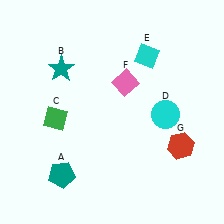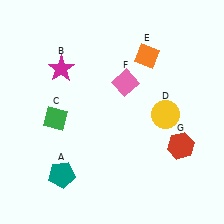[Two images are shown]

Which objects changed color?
B changed from teal to magenta. D changed from cyan to yellow. E changed from cyan to orange.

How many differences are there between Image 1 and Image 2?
There are 3 differences between the two images.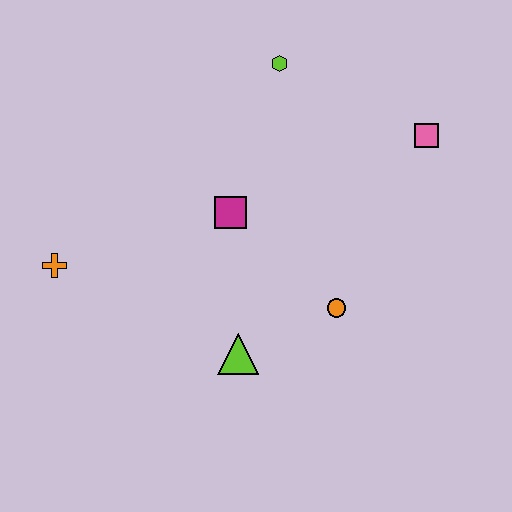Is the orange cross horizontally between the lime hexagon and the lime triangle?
No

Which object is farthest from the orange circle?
The orange cross is farthest from the orange circle.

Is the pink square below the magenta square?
No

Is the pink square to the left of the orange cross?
No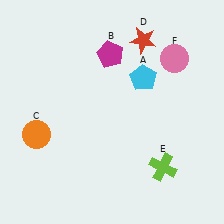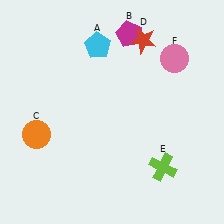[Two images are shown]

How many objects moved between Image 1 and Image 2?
2 objects moved between the two images.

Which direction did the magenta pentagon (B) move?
The magenta pentagon (B) moved up.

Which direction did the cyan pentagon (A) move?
The cyan pentagon (A) moved left.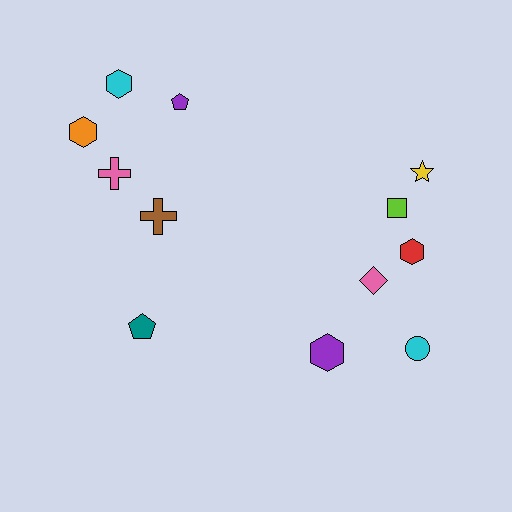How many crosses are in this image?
There are 2 crosses.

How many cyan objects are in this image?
There are 2 cyan objects.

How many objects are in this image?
There are 12 objects.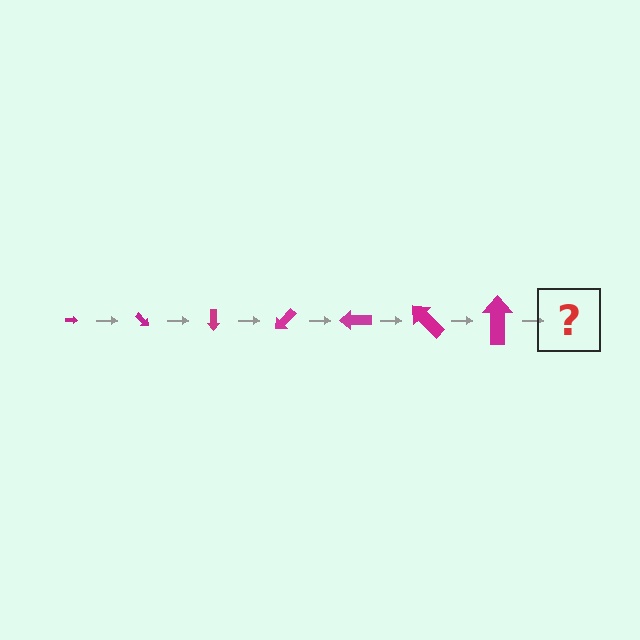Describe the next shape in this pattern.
It should be an arrow, larger than the previous one and rotated 315 degrees from the start.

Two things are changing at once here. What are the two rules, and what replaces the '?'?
The two rules are that the arrow grows larger each step and it rotates 45 degrees each step. The '?' should be an arrow, larger than the previous one and rotated 315 degrees from the start.